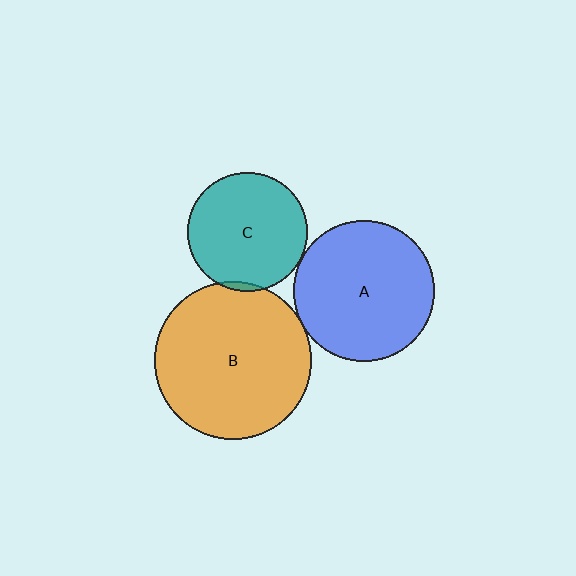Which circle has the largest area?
Circle B (orange).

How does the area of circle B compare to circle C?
Approximately 1.7 times.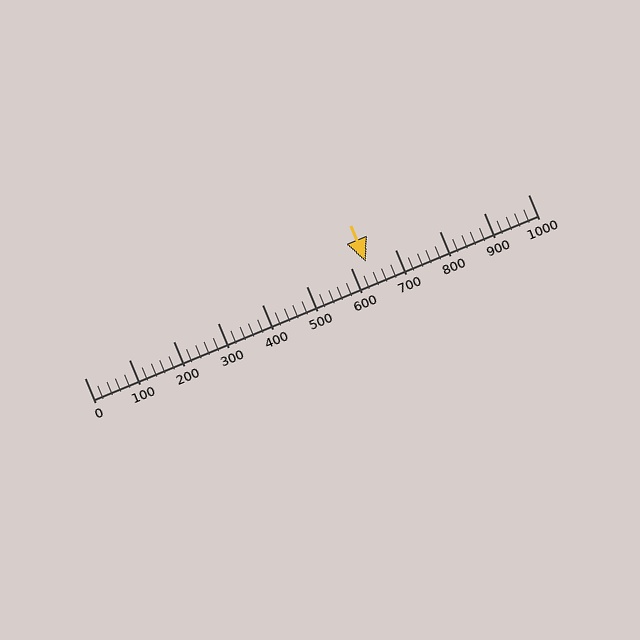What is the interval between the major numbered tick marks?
The major tick marks are spaced 100 units apart.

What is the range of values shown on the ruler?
The ruler shows values from 0 to 1000.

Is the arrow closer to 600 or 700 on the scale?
The arrow is closer to 600.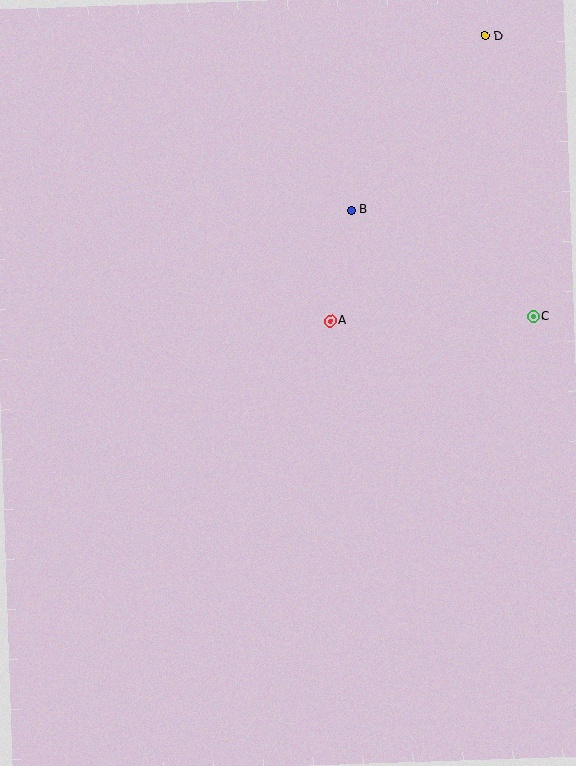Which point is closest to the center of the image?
Point A at (330, 321) is closest to the center.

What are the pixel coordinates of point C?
Point C is at (533, 317).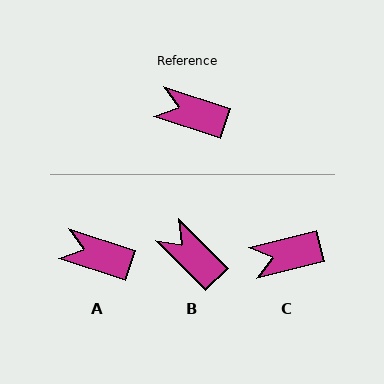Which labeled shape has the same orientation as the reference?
A.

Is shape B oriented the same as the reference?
No, it is off by about 26 degrees.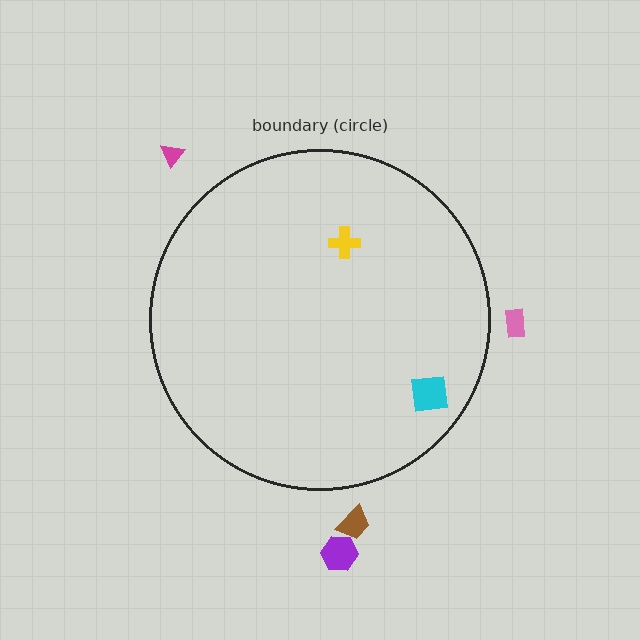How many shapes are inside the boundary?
2 inside, 4 outside.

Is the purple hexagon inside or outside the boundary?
Outside.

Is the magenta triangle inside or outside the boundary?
Outside.